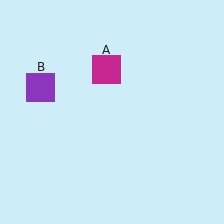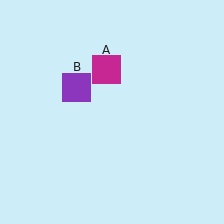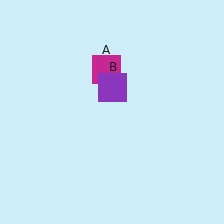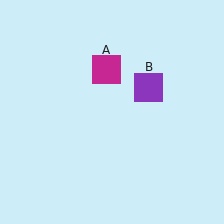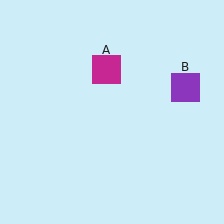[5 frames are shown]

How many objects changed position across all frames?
1 object changed position: purple square (object B).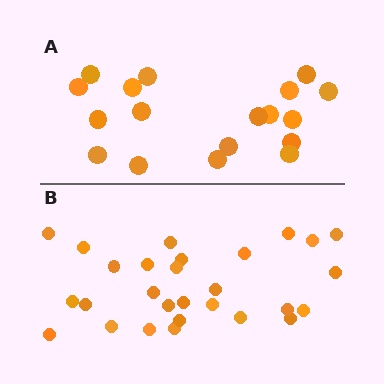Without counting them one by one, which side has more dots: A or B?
Region B (the bottom region) has more dots.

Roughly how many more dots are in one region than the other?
Region B has roughly 10 or so more dots than region A.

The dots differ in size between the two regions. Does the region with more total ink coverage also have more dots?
No. Region A has more total ink coverage because its dots are larger, but region B actually contains more individual dots. Total area can be misleading — the number of items is what matters here.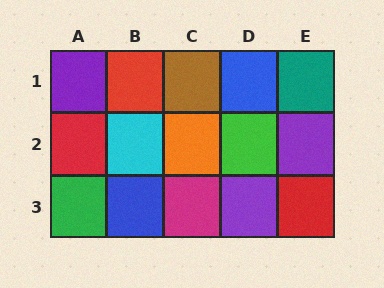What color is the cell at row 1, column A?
Purple.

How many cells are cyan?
1 cell is cyan.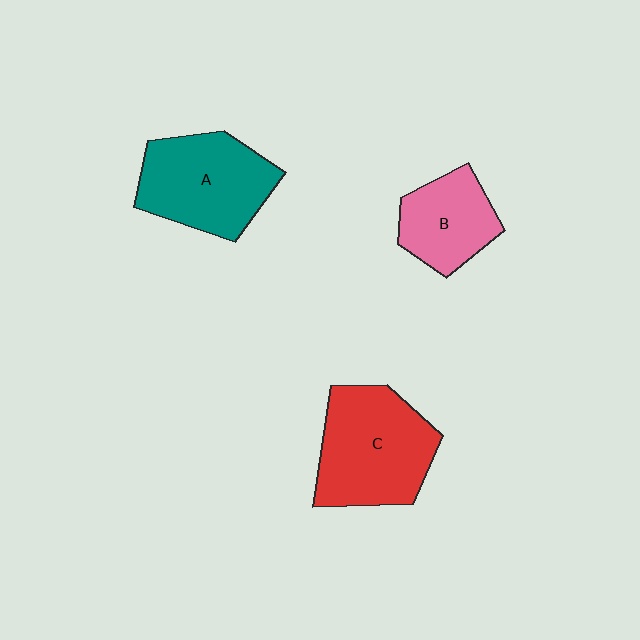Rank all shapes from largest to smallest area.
From largest to smallest: C (red), A (teal), B (pink).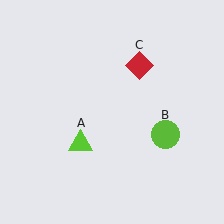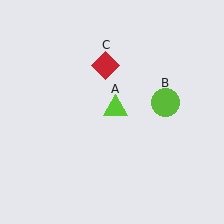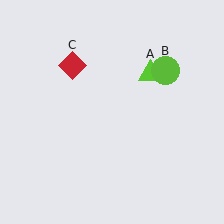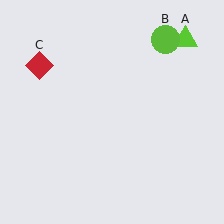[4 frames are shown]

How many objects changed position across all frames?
3 objects changed position: lime triangle (object A), lime circle (object B), red diamond (object C).